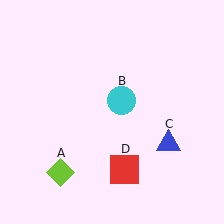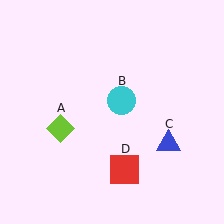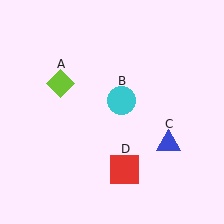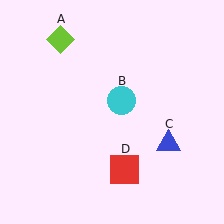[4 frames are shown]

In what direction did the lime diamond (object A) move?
The lime diamond (object A) moved up.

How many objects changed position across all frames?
1 object changed position: lime diamond (object A).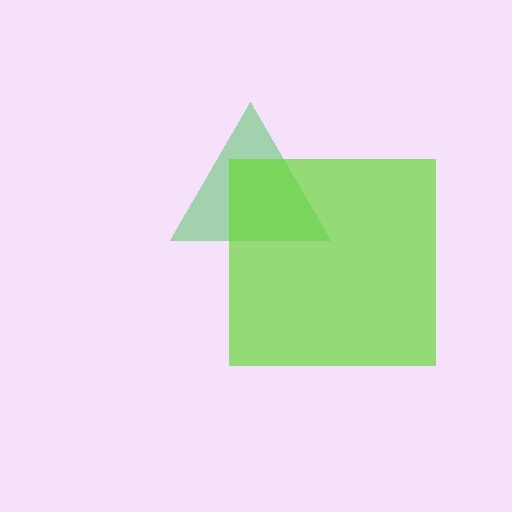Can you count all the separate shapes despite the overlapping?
Yes, there are 2 separate shapes.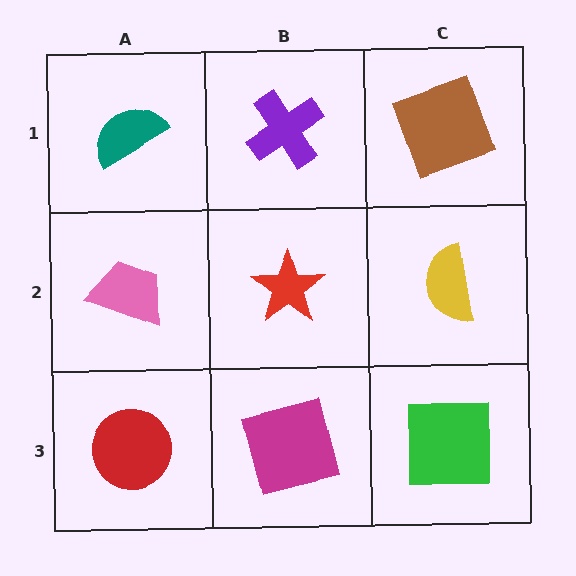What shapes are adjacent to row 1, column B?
A red star (row 2, column B), a teal semicircle (row 1, column A), a brown square (row 1, column C).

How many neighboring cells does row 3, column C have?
2.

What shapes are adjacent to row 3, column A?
A pink trapezoid (row 2, column A), a magenta square (row 3, column B).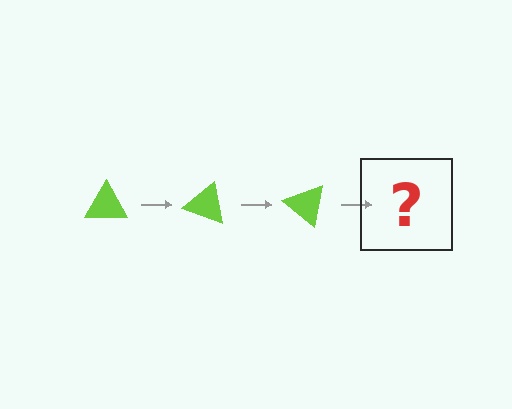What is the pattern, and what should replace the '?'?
The pattern is that the triangle rotates 20 degrees each step. The '?' should be a lime triangle rotated 60 degrees.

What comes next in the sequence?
The next element should be a lime triangle rotated 60 degrees.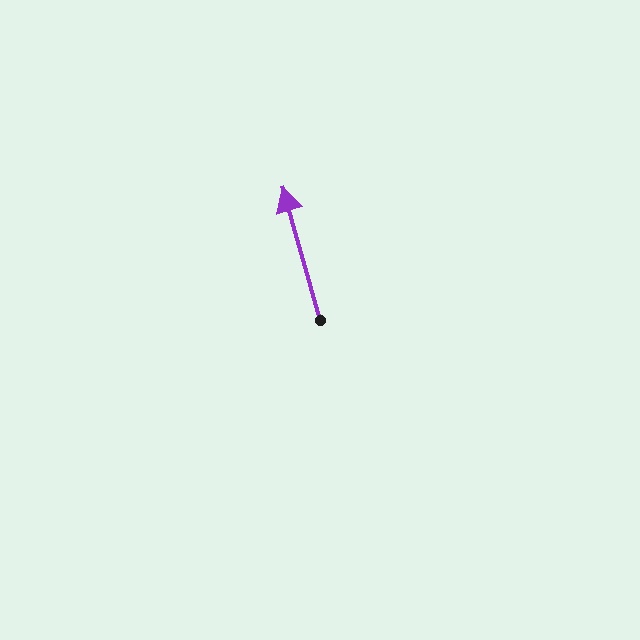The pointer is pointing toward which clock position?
Roughly 11 o'clock.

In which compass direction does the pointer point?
North.